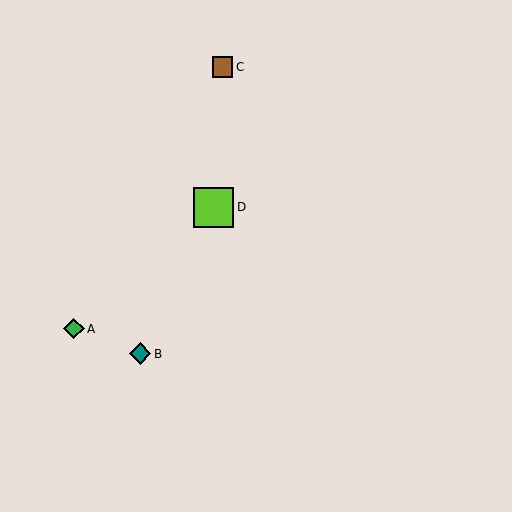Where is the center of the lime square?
The center of the lime square is at (214, 207).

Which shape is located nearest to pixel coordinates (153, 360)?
The teal diamond (labeled B) at (140, 354) is nearest to that location.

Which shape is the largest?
The lime square (labeled D) is the largest.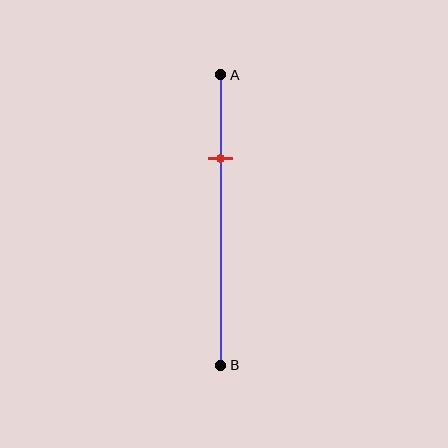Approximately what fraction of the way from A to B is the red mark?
The red mark is approximately 30% of the way from A to B.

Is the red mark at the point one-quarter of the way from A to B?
No, the mark is at about 30% from A, not at the 25% one-quarter point.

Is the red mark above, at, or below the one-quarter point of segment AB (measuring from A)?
The red mark is below the one-quarter point of segment AB.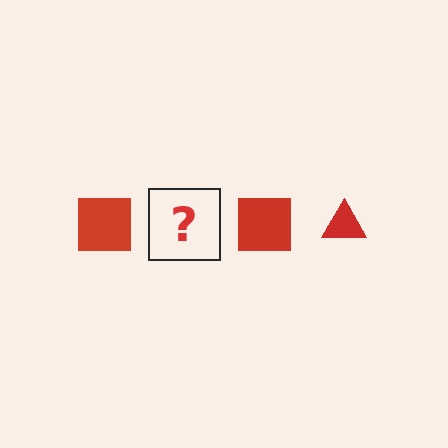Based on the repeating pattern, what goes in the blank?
The blank should be a red triangle.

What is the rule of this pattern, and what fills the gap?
The rule is that the pattern cycles through square, triangle shapes in red. The gap should be filled with a red triangle.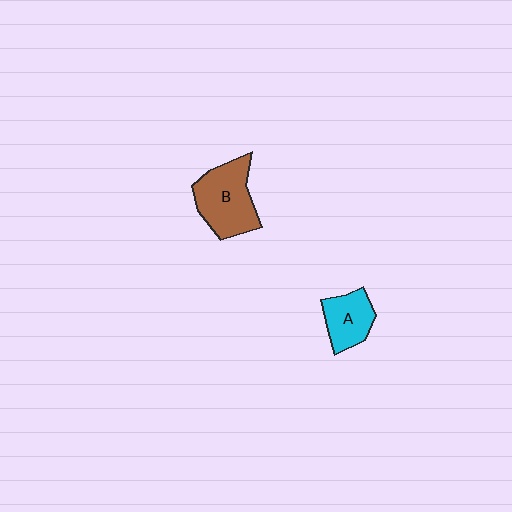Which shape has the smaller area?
Shape A (cyan).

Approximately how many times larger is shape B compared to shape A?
Approximately 1.6 times.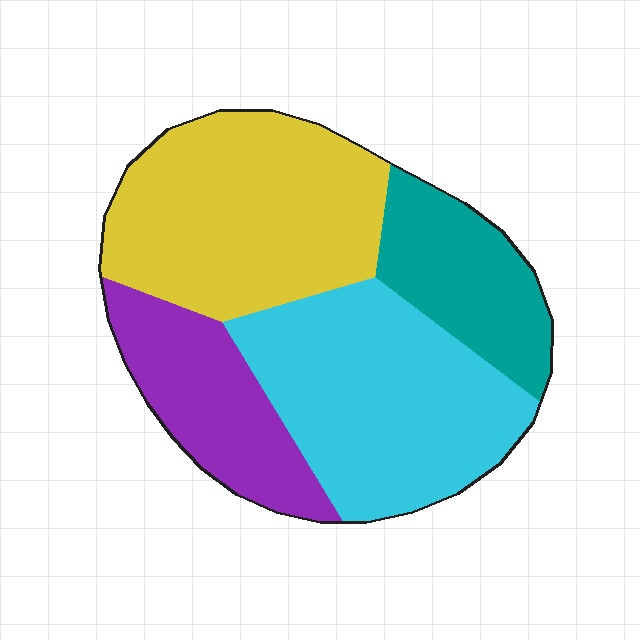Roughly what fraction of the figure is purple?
Purple covers 18% of the figure.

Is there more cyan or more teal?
Cyan.